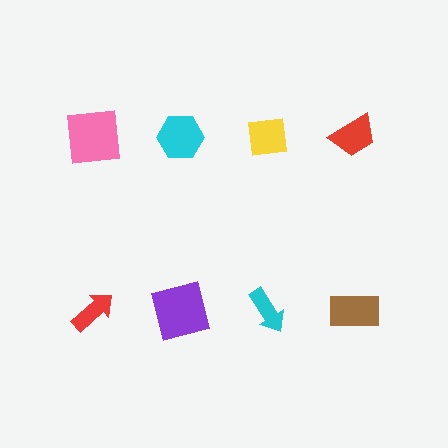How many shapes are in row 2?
4 shapes.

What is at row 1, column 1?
A pink square.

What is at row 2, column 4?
A brown rectangle.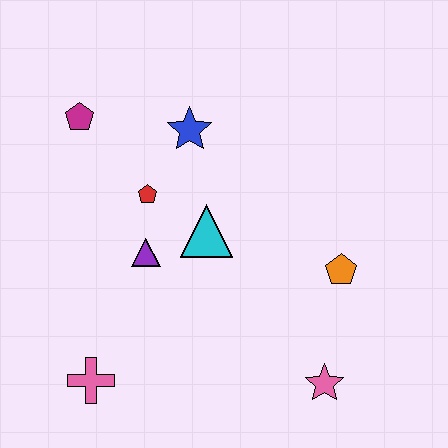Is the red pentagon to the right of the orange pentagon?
No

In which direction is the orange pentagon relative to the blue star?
The orange pentagon is to the right of the blue star.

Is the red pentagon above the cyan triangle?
Yes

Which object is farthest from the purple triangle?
The pink star is farthest from the purple triangle.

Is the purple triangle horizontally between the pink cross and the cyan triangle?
Yes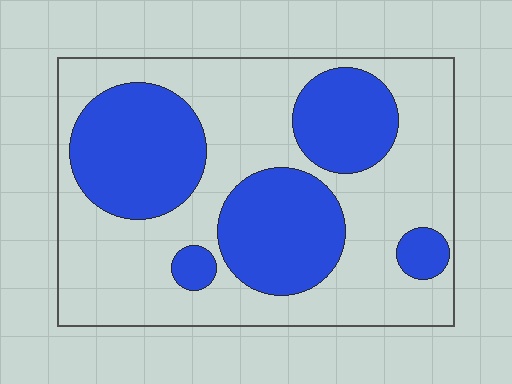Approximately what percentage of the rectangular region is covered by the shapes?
Approximately 40%.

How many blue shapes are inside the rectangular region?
5.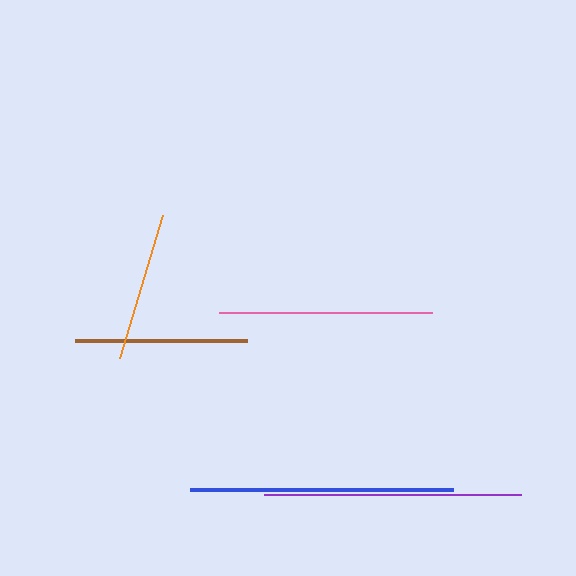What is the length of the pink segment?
The pink segment is approximately 213 pixels long.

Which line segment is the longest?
The blue line is the longest at approximately 263 pixels.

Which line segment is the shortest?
The orange line is the shortest at approximately 150 pixels.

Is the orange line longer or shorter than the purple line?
The purple line is longer than the orange line.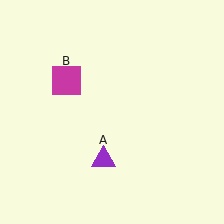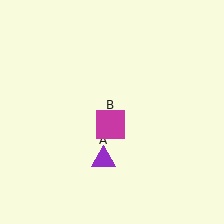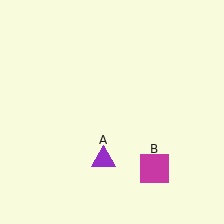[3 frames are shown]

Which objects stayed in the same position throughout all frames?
Purple triangle (object A) remained stationary.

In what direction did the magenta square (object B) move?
The magenta square (object B) moved down and to the right.